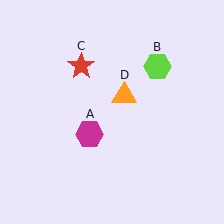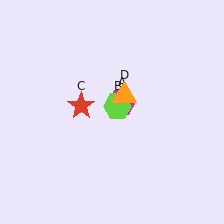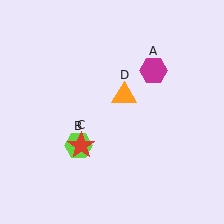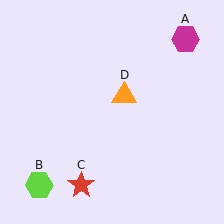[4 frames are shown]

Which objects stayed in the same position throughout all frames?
Orange triangle (object D) remained stationary.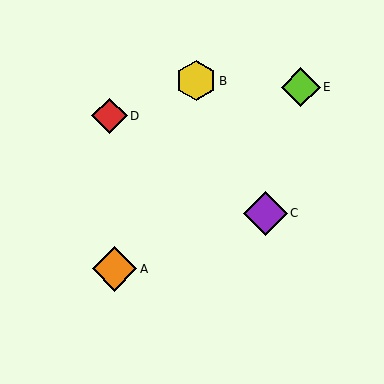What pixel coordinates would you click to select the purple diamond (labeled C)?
Click at (265, 213) to select the purple diamond C.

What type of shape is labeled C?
Shape C is a purple diamond.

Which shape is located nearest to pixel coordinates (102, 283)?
The orange diamond (labeled A) at (114, 269) is nearest to that location.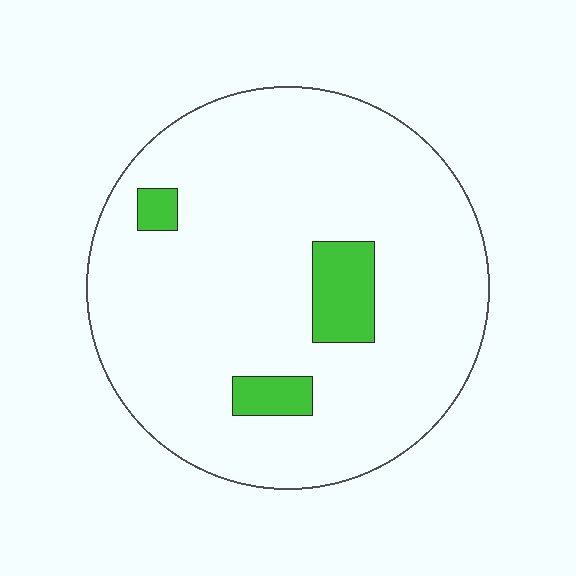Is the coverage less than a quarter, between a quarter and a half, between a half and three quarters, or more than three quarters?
Less than a quarter.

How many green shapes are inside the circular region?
3.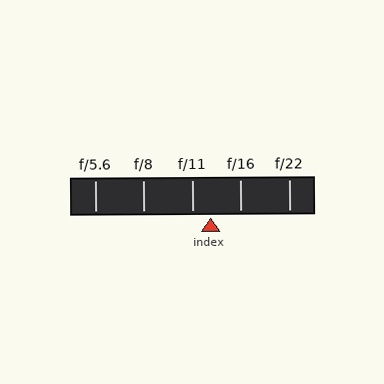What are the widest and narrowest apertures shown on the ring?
The widest aperture shown is f/5.6 and the narrowest is f/22.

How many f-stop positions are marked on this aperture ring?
There are 5 f-stop positions marked.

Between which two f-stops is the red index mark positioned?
The index mark is between f/11 and f/16.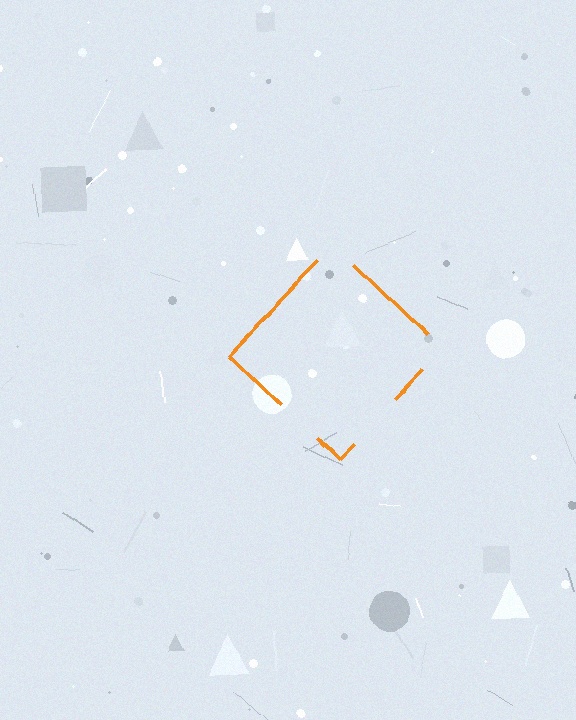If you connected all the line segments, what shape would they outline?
They would outline a diamond.